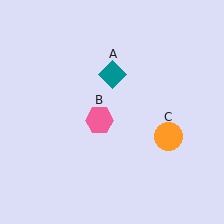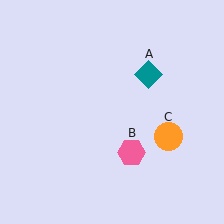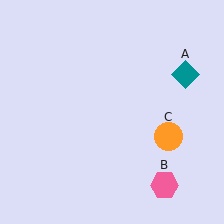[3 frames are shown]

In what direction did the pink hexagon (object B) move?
The pink hexagon (object B) moved down and to the right.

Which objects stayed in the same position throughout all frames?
Orange circle (object C) remained stationary.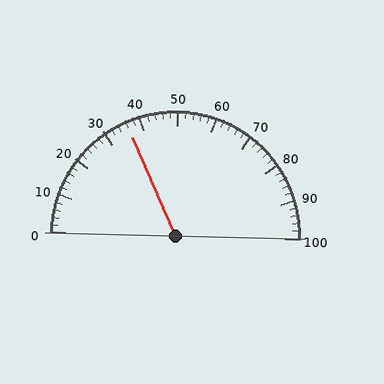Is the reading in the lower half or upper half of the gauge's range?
The reading is in the lower half of the range (0 to 100).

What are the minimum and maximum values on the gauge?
The gauge ranges from 0 to 100.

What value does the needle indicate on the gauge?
The needle indicates approximately 36.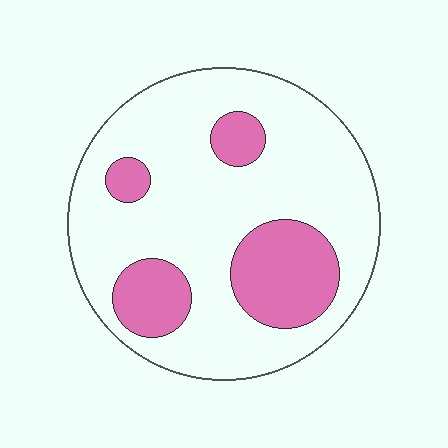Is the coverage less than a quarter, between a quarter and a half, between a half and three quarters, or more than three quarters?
Less than a quarter.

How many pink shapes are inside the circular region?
4.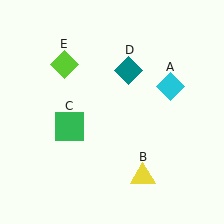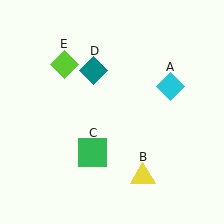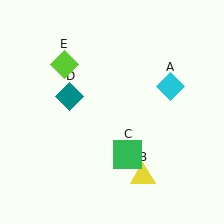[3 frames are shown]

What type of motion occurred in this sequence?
The green square (object C), teal diamond (object D) rotated counterclockwise around the center of the scene.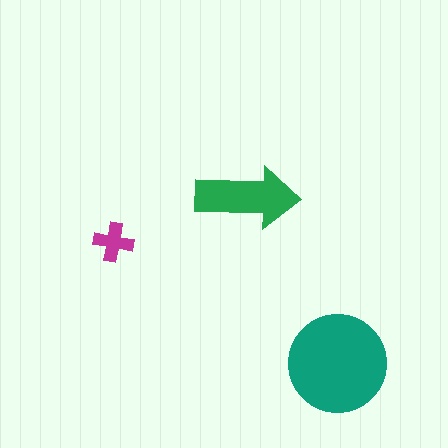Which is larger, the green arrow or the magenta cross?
The green arrow.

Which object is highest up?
The green arrow is topmost.